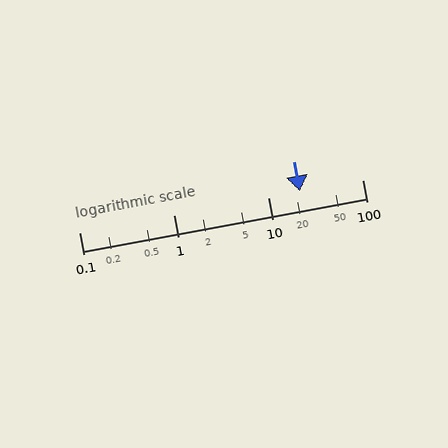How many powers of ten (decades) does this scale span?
The scale spans 3 decades, from 0.1 to 100.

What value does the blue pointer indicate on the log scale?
The pointer indicates approximately 22.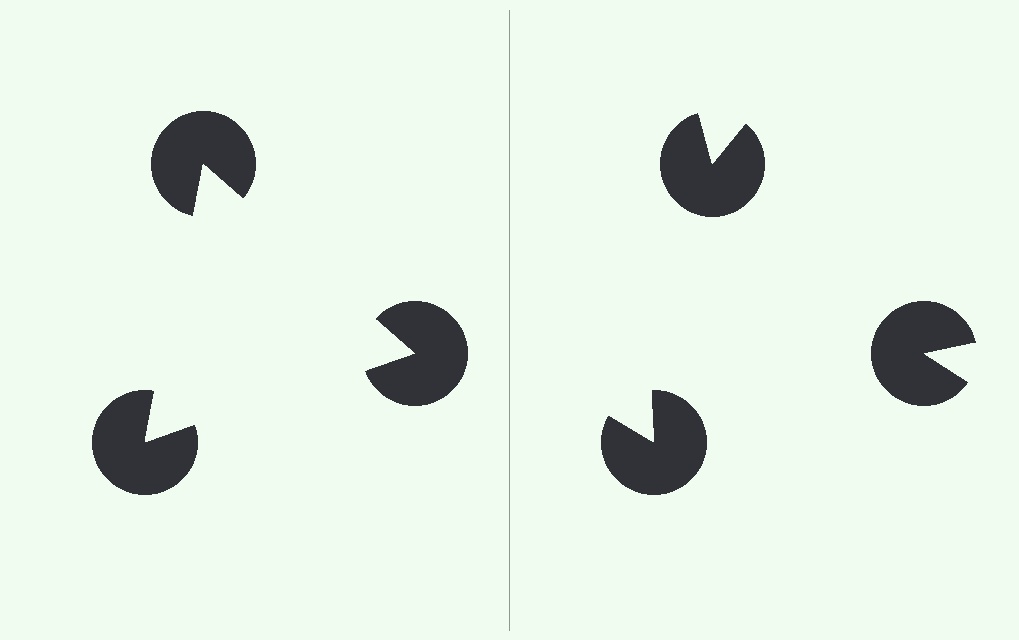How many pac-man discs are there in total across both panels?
6 — 3 on each side.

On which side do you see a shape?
An illusory triangle appears on the left side. On the right side the wedge cuts are rotated, so no coherent shape forms.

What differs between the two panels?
The pac-man discs are positioned identically on both sides; only the wedge orientations differ. On the left they align to a triangle; on the right they are misaligned.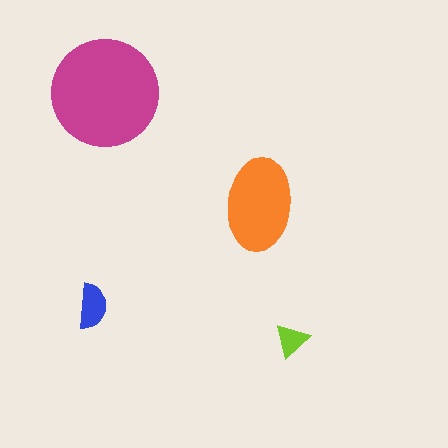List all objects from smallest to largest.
The lime triangle, the blue semicircle, the orange ellipse, the magenta circle.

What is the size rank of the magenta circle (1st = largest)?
1st.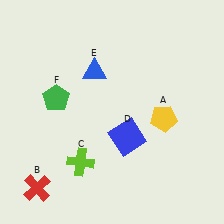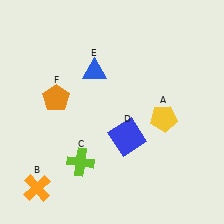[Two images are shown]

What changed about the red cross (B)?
In Image 1, B is red. In Image 2, it changed to orange.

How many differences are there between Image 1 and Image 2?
There are 2 differences between the two images.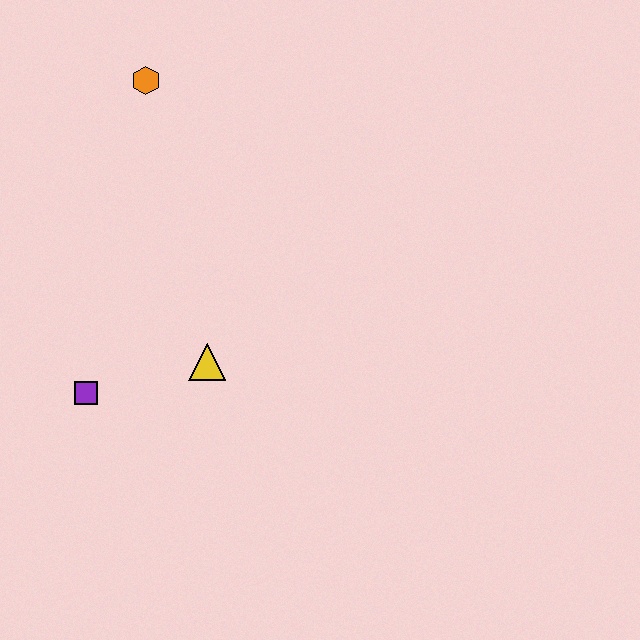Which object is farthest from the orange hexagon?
The purple square is farthest from the orange hexagon.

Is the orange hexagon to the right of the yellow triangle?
No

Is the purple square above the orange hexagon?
No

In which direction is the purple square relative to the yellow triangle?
The purple square is to the left of the yellow triangle.